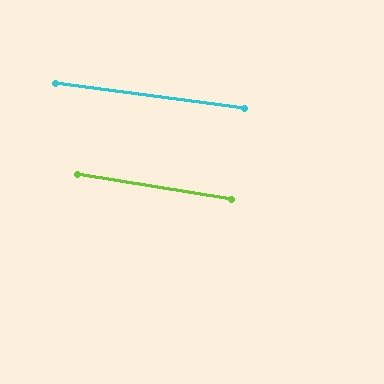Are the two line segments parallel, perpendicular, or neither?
Parallel — their directions differ by only 1.7°.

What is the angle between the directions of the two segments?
Approximately 2 degrees.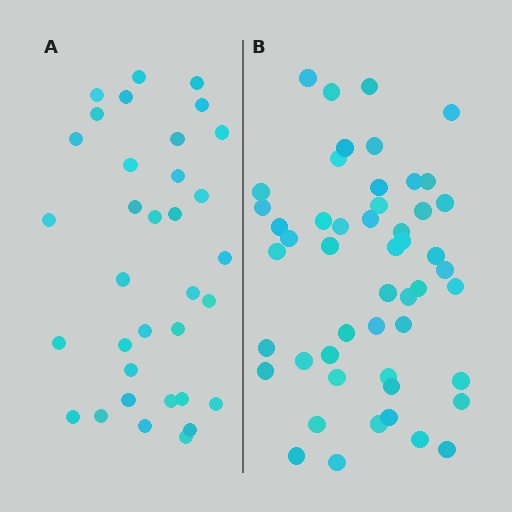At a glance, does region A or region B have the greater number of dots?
Region B (the right region) has more dots.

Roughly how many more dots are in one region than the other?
Region B has approximately 15 more dots than region A.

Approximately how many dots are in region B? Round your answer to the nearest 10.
About 50 dots.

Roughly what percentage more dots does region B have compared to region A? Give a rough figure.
About 45% more.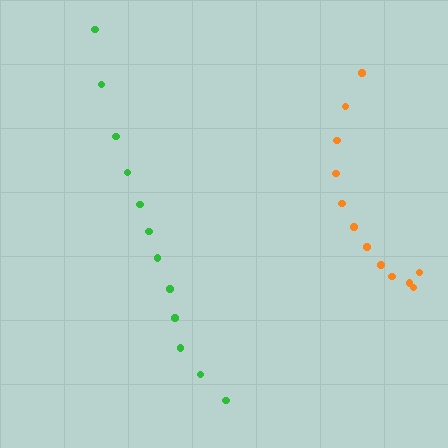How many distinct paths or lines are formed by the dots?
There are 2 distinct paths.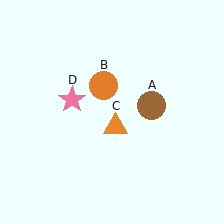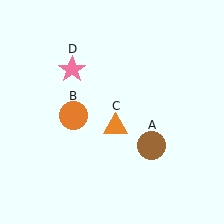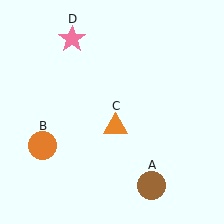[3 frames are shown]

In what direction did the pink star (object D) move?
The pink star (object D) moved up.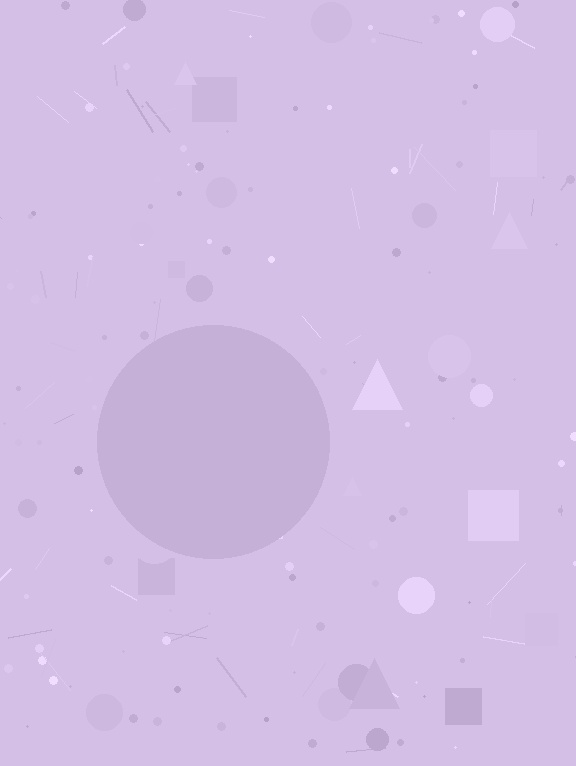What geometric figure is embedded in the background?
A circle is embedded in the background.